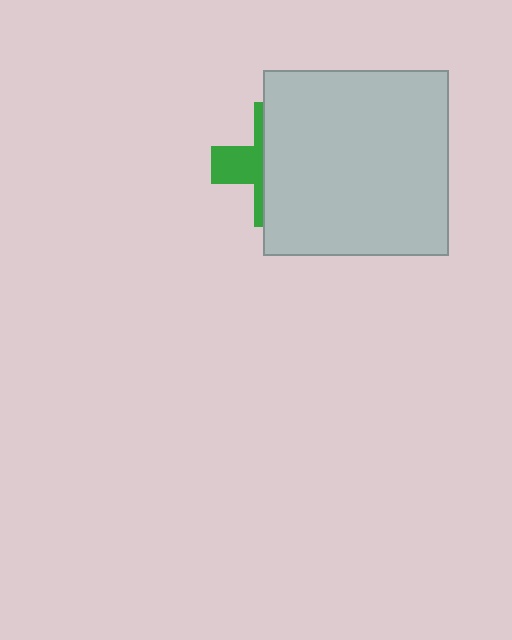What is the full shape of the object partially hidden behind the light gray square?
The partially hidden object is a green cross.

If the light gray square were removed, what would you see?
You would see the complete green cross.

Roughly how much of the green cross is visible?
A small part of it is visible (roughly 35%).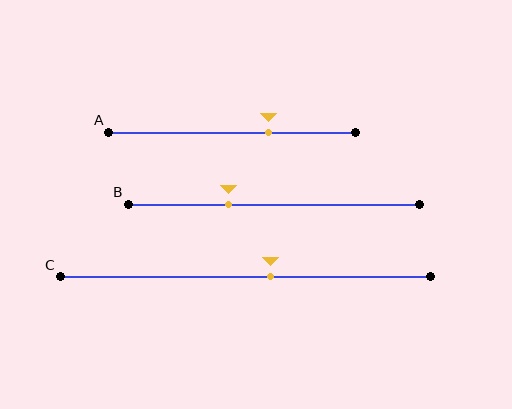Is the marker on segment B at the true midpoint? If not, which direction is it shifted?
No, the marker on segment B is shifted to the left by about 16% of the segment length.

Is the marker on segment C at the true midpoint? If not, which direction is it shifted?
No, the marker on segment C is shifted to the right by about 7% of the segment length.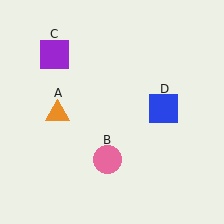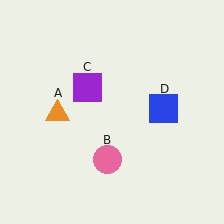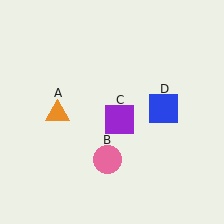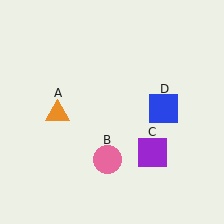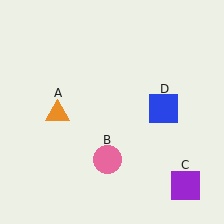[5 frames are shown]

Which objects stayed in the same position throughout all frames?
Orange triangle (object A) and pink circle (object B) and blue square (object D) remained stationary.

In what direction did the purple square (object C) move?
The purple square (object C) moved down and to the right.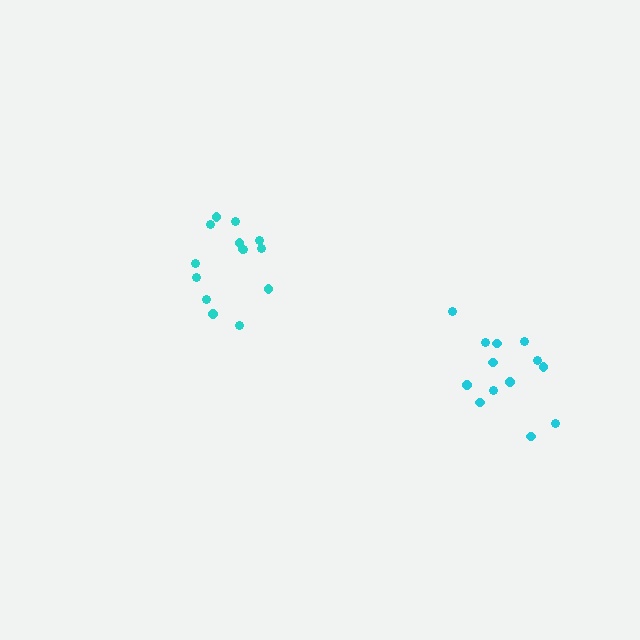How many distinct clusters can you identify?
There are 2 distinct clusters.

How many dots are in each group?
Group 1: 13 dots, Group 2: 14 dots (27 total).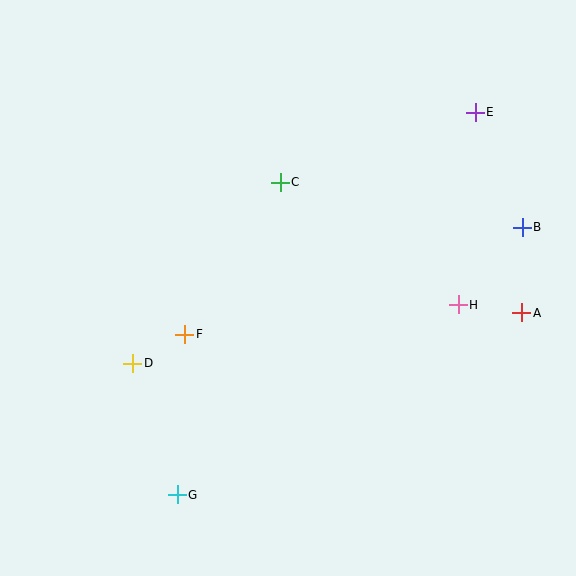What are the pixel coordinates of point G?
Point G is at (177, 495).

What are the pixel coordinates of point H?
Point H is at (458, 305).